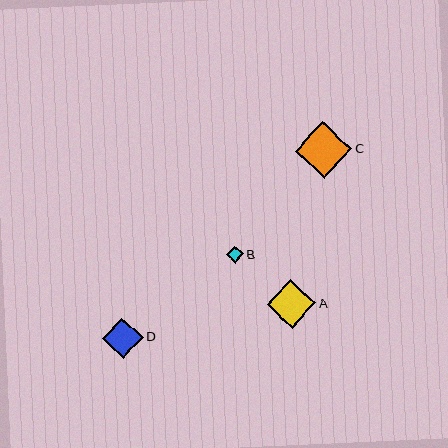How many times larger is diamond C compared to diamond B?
Diamond C is approximately 3.4 times the size of diamond B.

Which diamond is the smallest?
Diamond B is the smallest with a size of approximately 17 pixels.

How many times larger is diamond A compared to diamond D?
Diamond A is approximately 1.2 times the size of diamond D.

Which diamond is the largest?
Diamond C is the largest with a size of approximately 57 pixels.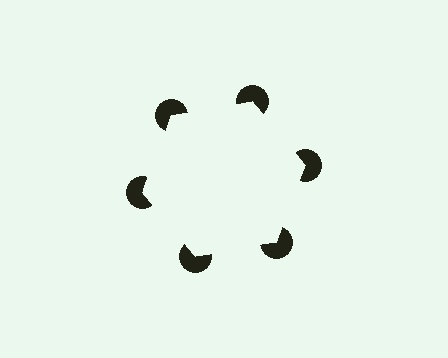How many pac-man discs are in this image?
There are 6 — one at each vertex of the illusory hexagon.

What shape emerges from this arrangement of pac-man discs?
An illusory hexagon — its edges are inferred from the aligned wedge cuts in the pac-man discs, not physically drawn.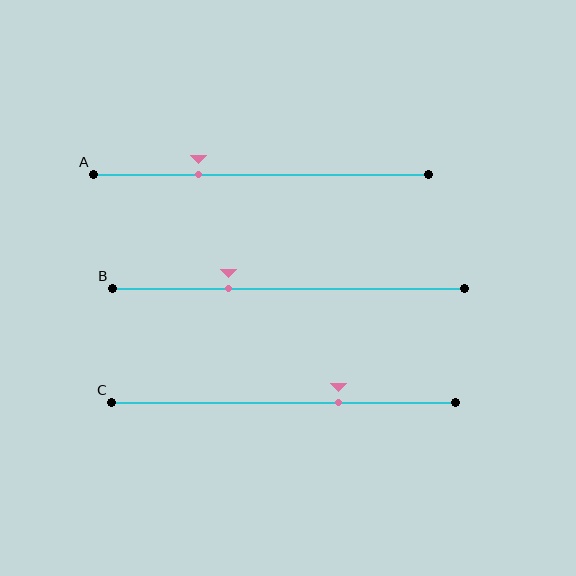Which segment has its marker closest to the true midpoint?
Segment C has its marker closest to the true midpoint.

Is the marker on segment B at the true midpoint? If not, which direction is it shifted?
No, the marker on segment B is shifted to the left by about 17% of the segment length.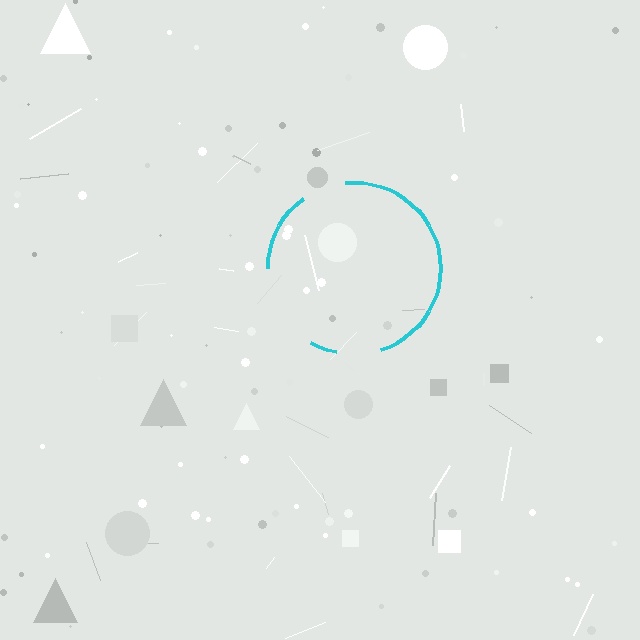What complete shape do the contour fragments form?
The contour fragments form a circle.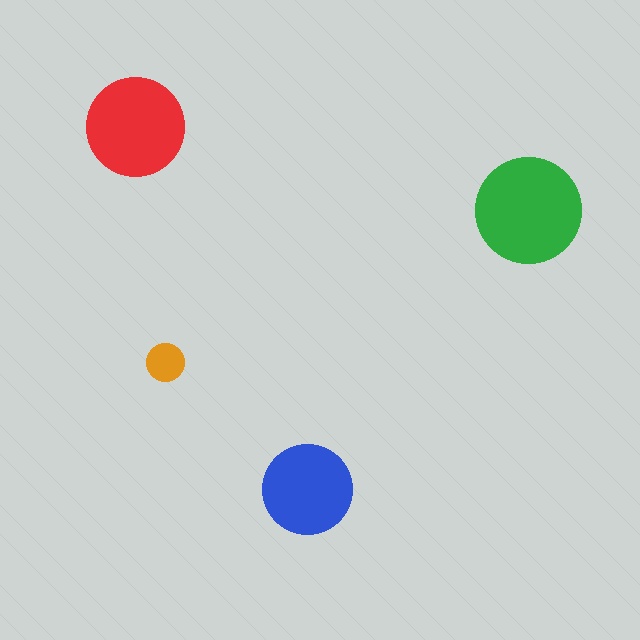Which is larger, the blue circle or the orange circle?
The blue one.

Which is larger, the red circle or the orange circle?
The red one.